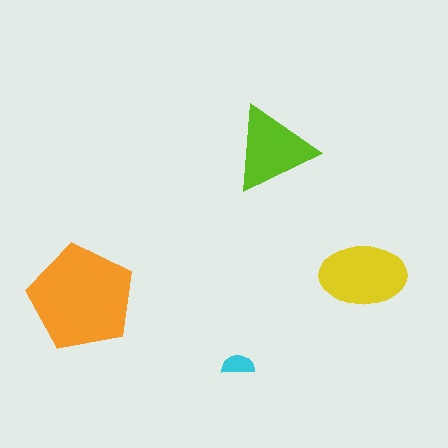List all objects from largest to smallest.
The orange pentagon, the yellow ellipse, the lime triangle, the cyan semicircle.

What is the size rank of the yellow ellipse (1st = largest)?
2nd.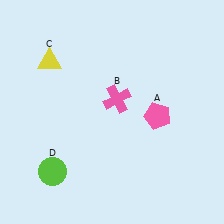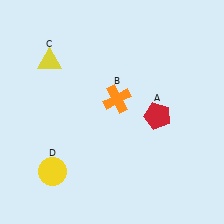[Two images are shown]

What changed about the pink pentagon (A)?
In Image 1, A is pink. In Image 2, it changed to red.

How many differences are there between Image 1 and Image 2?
There are 3 differences between the two images.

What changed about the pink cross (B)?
In Image 1, B is pink. In Image 2, it changed to orange.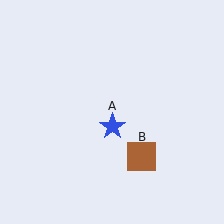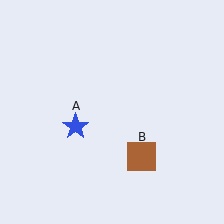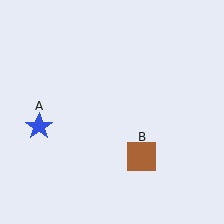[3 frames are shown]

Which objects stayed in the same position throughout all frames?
Brown square (object B) remained stationary.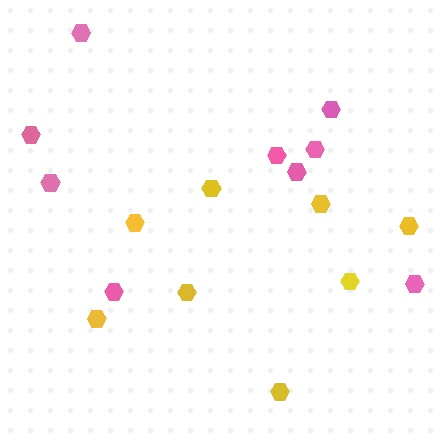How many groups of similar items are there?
There are 2 groups: one group of pink hexagons (9) and one group of yellow hexagons (8).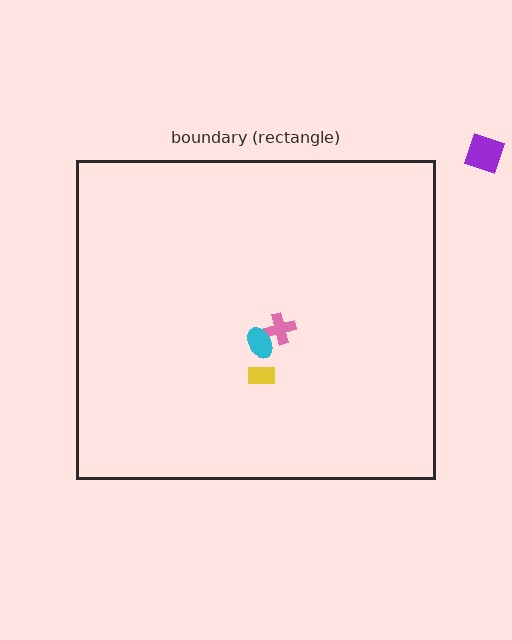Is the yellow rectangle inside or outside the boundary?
Inside.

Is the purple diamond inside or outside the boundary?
Outside.